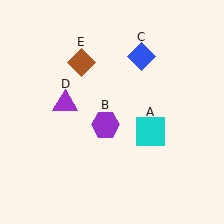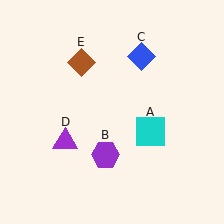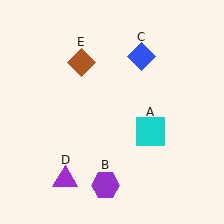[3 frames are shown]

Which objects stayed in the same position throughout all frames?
Cyan square (object A) and blue diamond (object C) and brown diamond (object E) remained stationary.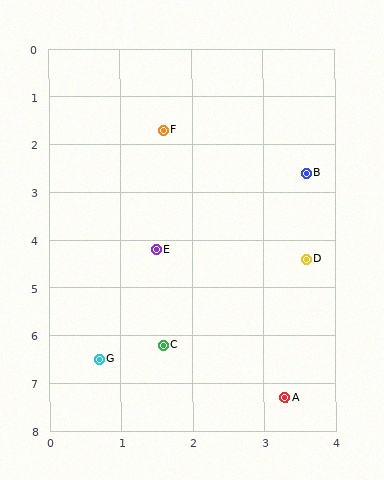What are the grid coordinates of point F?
Point F is at approximately (1.6, 1.7).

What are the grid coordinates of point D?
Point D is at approximately (3.6, 4.4).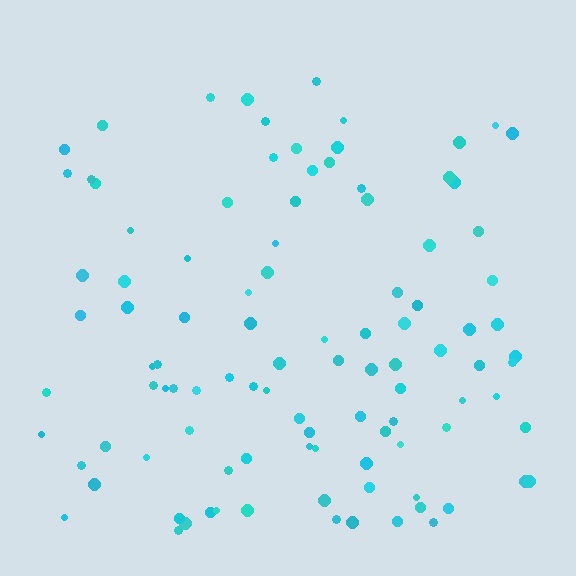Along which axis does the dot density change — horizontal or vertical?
Vertical.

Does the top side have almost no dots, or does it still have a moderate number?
Still a moderate number, just noticeably fewer than the bottom.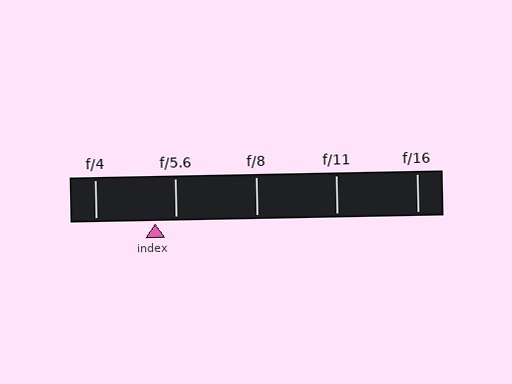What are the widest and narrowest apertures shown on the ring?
The widest aperture shown is f/4 and the narrowest is f/16.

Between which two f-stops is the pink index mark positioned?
The index mark is between f/4 and f/5.6.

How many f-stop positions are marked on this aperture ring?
There are 5 f-stop positions marked.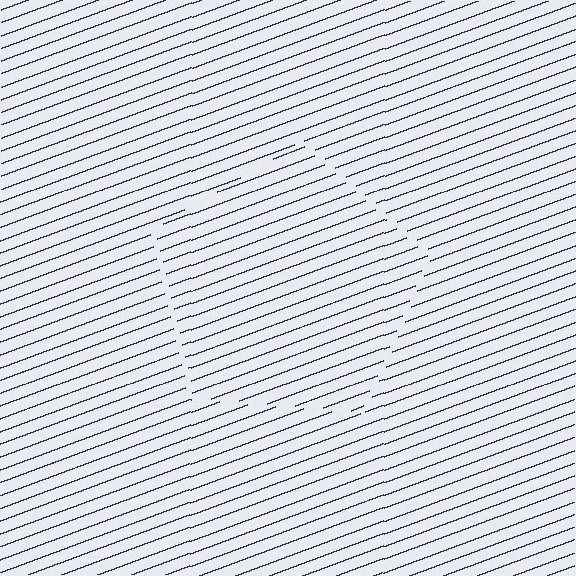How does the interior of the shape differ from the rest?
The interior of the shape contains the same grating, shifted by half a period — the contour is defined by the phase discontinuity where line-ends from the inner and outer gratings abut.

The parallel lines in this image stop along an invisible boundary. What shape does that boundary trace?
An illusory pentagon. The interior of the shape contains the same grating, shifted by half a period — the contour is defined by the phase discontinuity where line-ends from the inner and outer gratings abut.